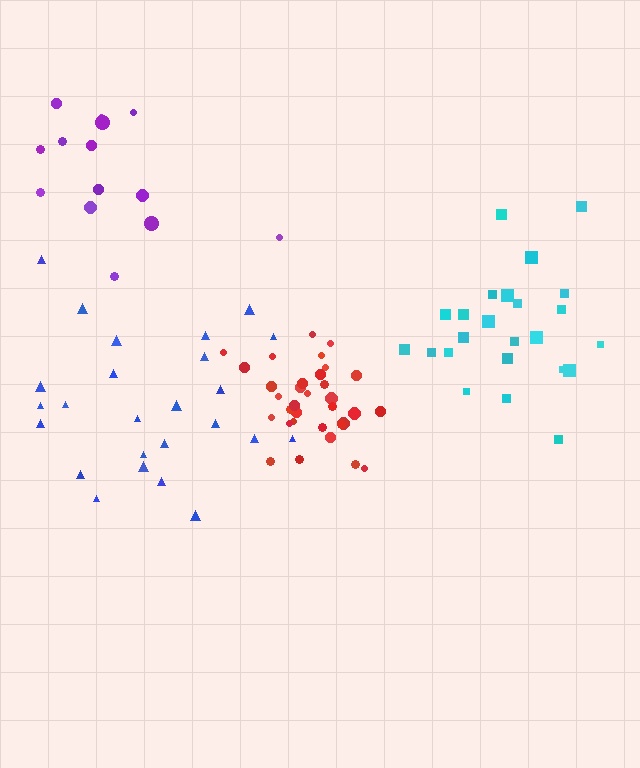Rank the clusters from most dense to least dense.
red, cyan, purple, blue.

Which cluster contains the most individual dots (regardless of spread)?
Red (33).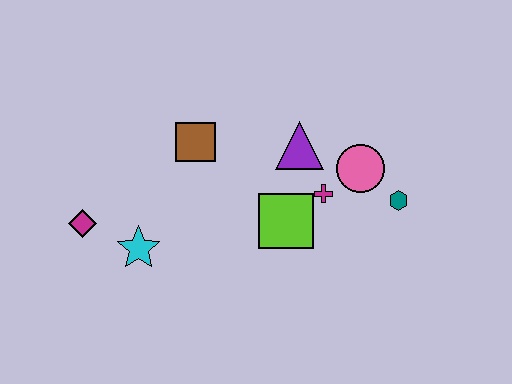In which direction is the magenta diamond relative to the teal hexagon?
The magenta diamond is to the left of the teal hexagon.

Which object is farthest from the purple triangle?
The magenta diamond is farthest from the purple triangle.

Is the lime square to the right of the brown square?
Yes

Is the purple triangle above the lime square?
Yes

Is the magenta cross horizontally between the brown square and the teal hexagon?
Yes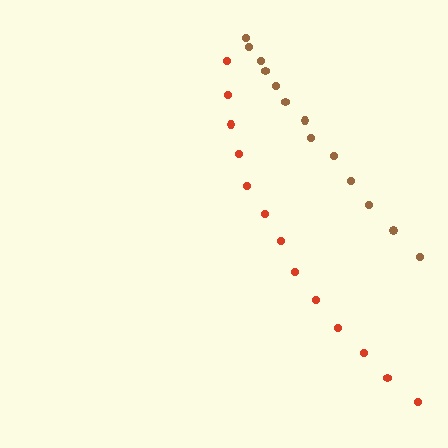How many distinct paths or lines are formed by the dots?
There are 2 distinct paths.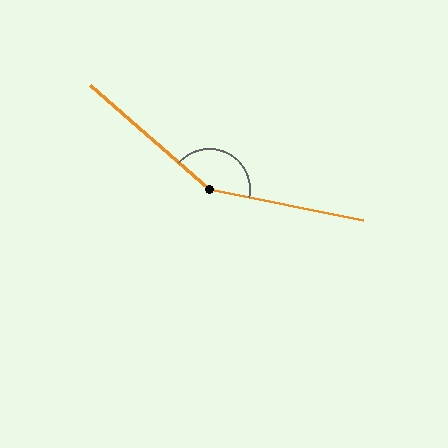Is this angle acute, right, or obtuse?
It is obtuse.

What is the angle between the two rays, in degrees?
Approximately 150 degrees.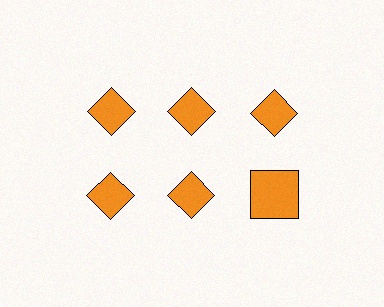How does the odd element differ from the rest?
It has a different shape: square instead of diamond.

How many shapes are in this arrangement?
There are 6 shapes arranged in a grid pattern.